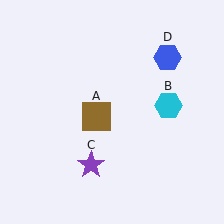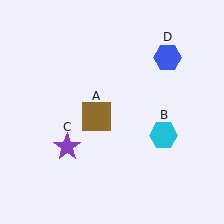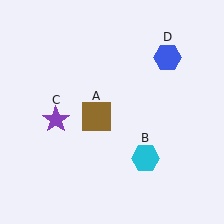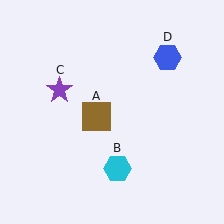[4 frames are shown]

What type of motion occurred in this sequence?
The cyan hexagon (object B), purple star (object C) rotated clockwise around the center of the scene.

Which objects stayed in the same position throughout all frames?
Brown square (object A) and blue hexagon (object D) remained stationary.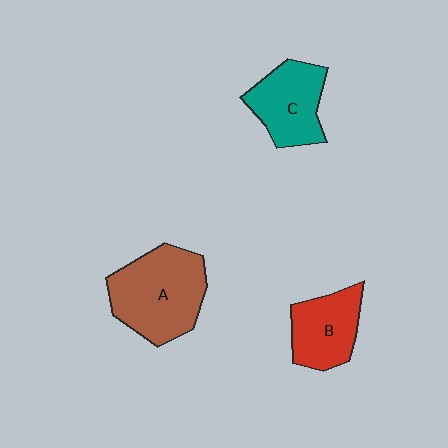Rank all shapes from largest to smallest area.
From largest to smallest: A (brown), C (teal), B (red).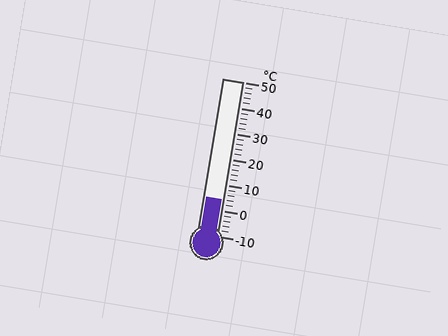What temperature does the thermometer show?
The thermometer shows approximately 4°C.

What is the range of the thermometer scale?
The thermometer scale ranges from -10°C to 50°C.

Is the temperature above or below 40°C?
The temperature is below 40°C.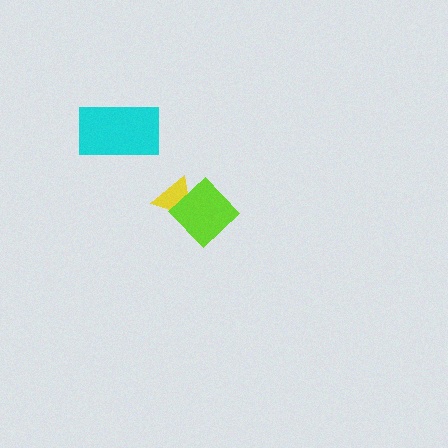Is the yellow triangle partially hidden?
Yes, it is partially covered by another shape.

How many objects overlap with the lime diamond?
1 object overlaps with the lime diamond.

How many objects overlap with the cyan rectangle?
0 objects overlap with the cyan rectangle.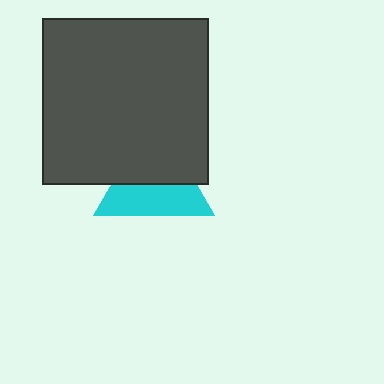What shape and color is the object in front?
The object in front is a dark gray square.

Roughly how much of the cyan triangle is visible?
About half of it is visible (roughly 49%).